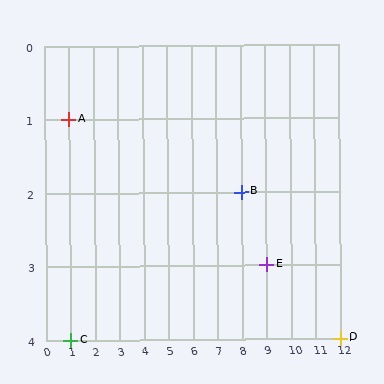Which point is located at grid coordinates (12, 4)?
Point D is at (12, 4).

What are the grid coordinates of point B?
Point B is at grid coordinates (8, 2).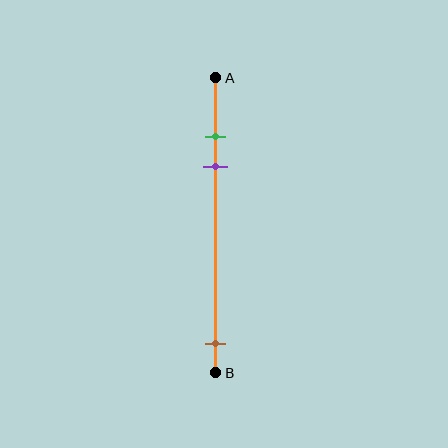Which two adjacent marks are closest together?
The green and purple marks are the closest adjacent pair.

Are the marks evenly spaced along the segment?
No, the marks are not evenly spaced.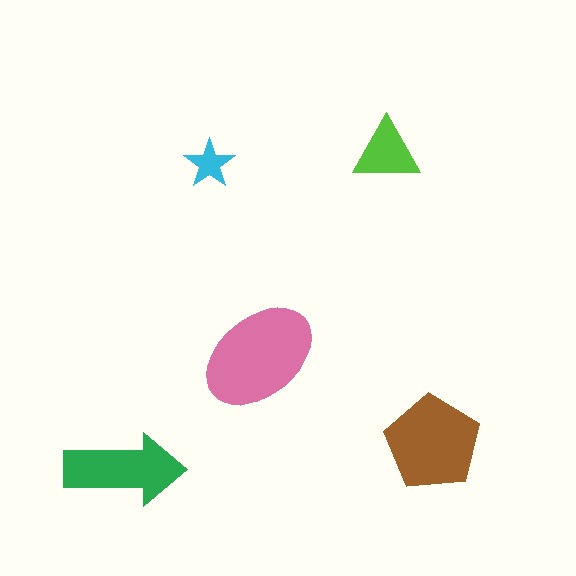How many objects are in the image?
There are 5 objects in the image.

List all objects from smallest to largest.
The cyan star, the lime triangle, the green arrow, the brown pentagon, the pink ellipse.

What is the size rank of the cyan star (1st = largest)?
5th.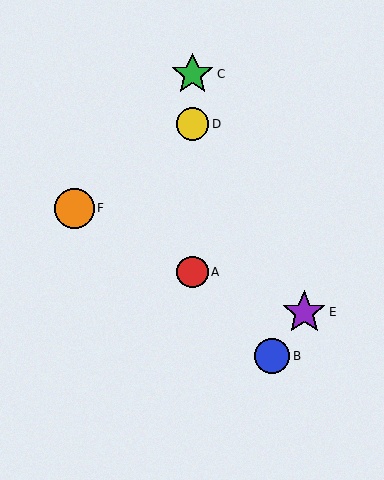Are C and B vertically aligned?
No, C is at x≈193 and B is at x≈272.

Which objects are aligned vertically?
Objects A, C, D are aligned vertically.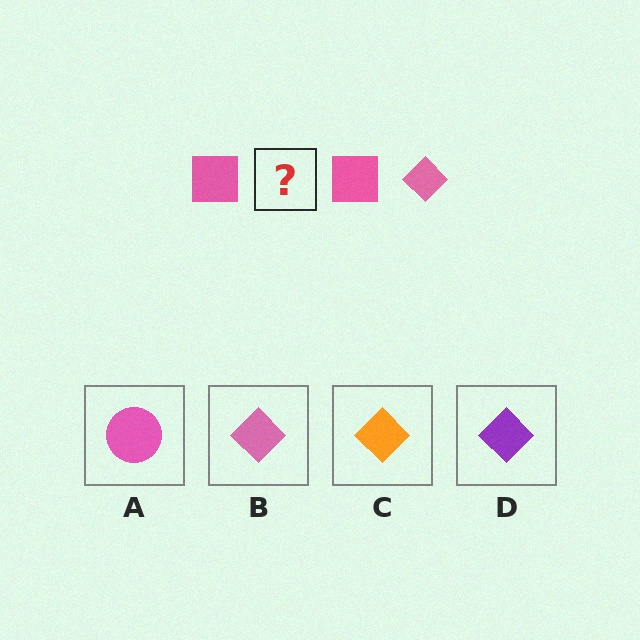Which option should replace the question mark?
Option B.